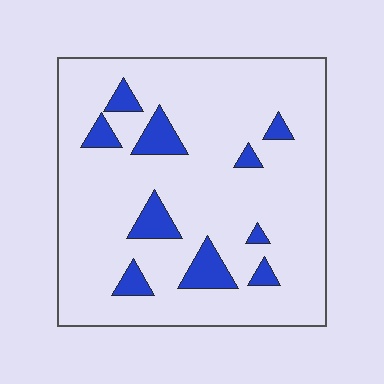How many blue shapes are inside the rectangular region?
10.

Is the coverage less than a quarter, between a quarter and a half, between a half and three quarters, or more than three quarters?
Less than a quarter.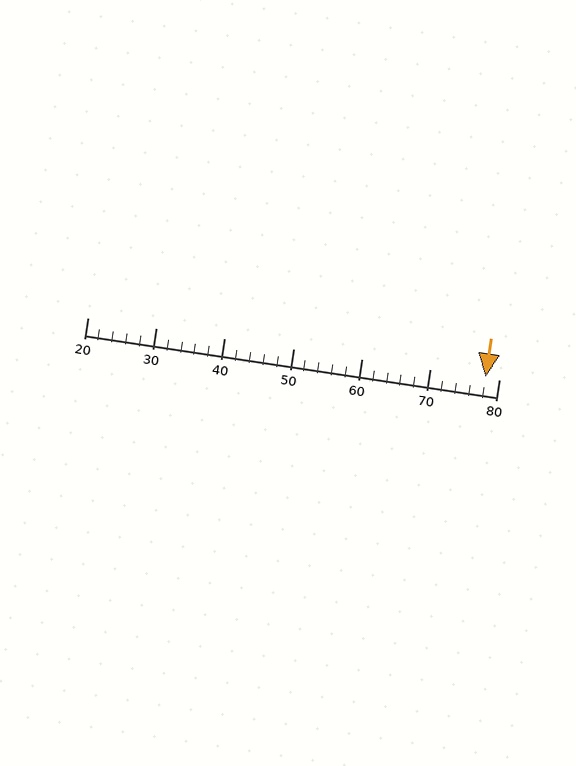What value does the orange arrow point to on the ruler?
The orange arrow points to approximately 78.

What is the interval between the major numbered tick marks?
The major tick marks are spaced 10 units apart.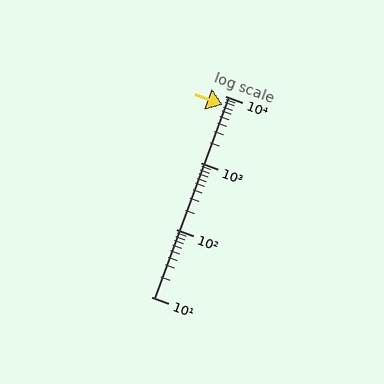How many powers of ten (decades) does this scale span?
The scale spans 3 decades, from 10 to 10000.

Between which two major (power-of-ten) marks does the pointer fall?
The pointer is between 1000 and 10000.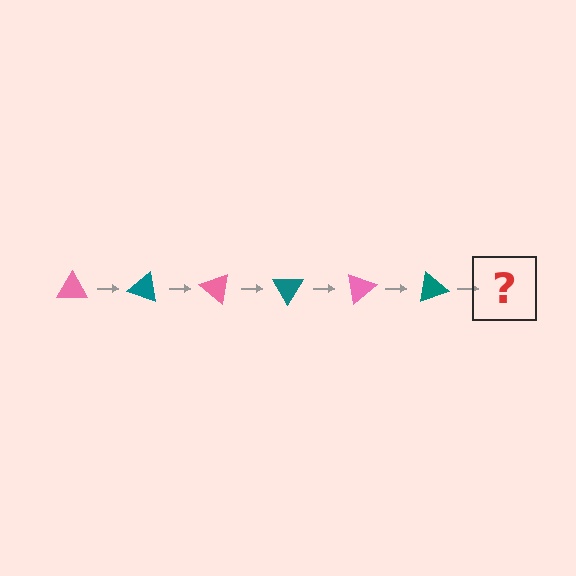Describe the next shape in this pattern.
It should be a pink triangle, rotated 120 degrees from the start.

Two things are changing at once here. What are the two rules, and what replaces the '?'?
The two rules are that it rotates 20 degrees each step and the color cycles through pink and teal. The '?' should be a pink triangle, rotated 120 degrees from the start.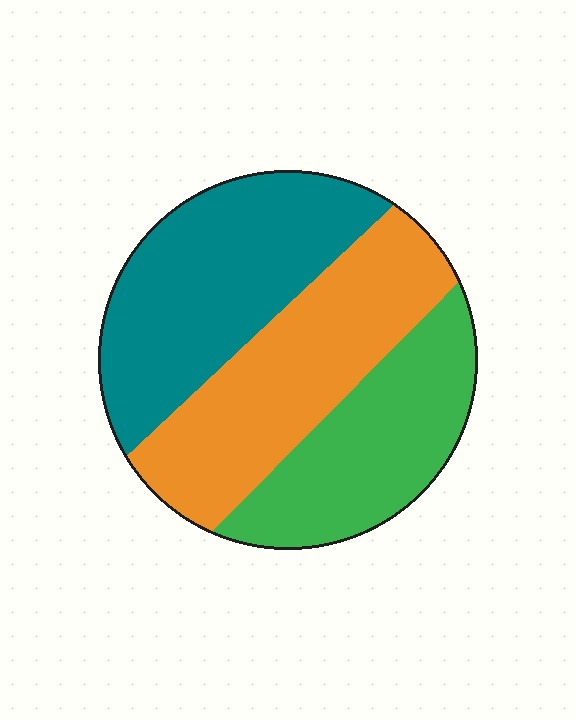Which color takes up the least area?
Green, at roughly 30%.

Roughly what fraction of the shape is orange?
Orange covers about 35% of the shape.